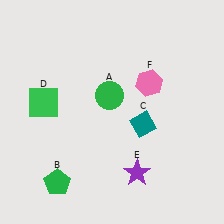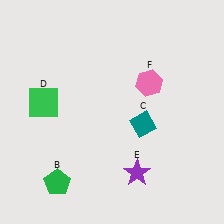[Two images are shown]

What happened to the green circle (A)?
The green circle (A) was removed in Image 2. It was in the top-left area of Image 1.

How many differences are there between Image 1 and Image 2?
There is 1 difference between the two images.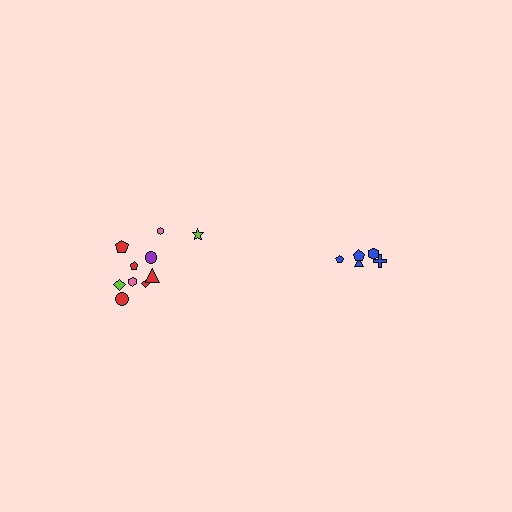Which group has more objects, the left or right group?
The left group.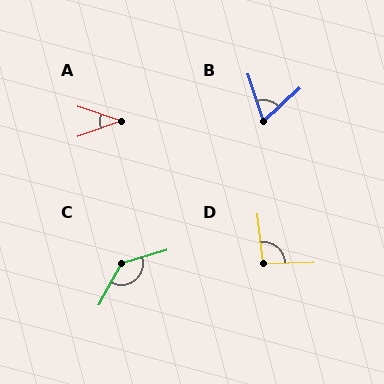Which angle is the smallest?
A, at approximately 38 degrees.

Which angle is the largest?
C, at approximately 135 degrees.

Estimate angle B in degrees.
Approximately 66 degrees.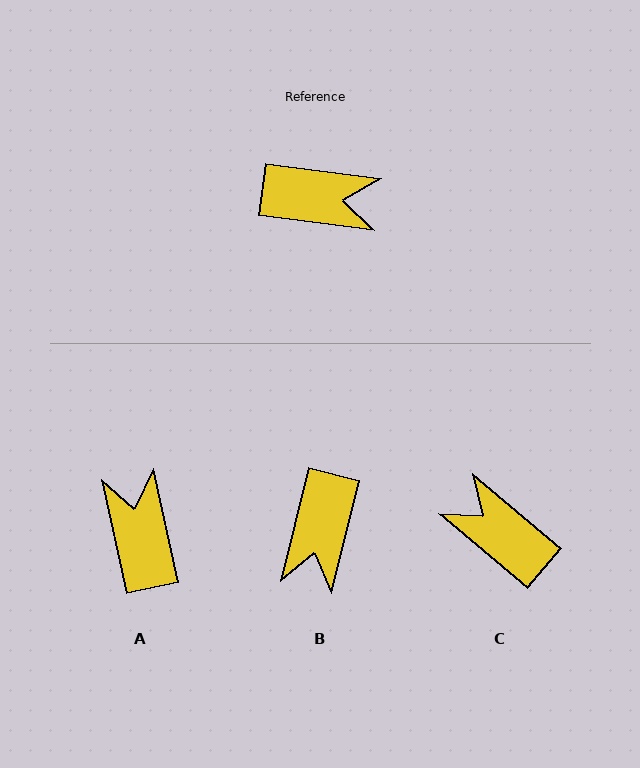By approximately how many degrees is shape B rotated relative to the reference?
Approximately 96 degrees clockwise.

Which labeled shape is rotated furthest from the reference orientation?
C, about 147 degrees away.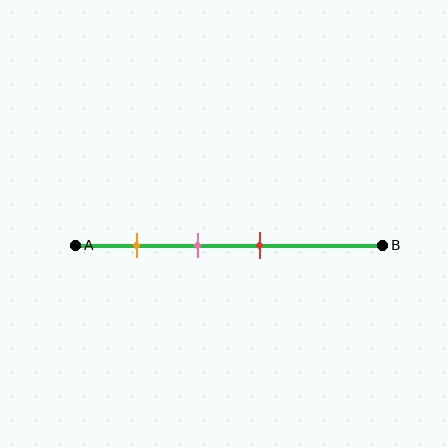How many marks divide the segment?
There are 3 marks dividing the segment.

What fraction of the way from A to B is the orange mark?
The orange mark is approximately 20% (0.2) of the way from A to B.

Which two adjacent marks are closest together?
The pink and red marks are the closest adjacent pair.